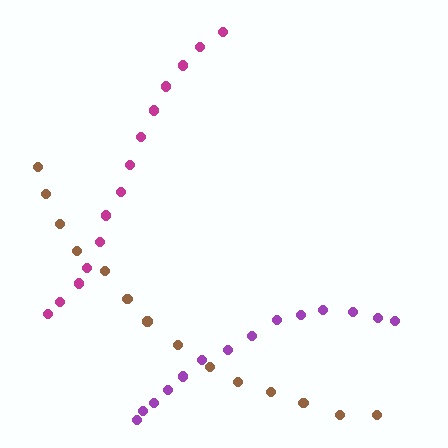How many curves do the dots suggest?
There are 3 distinct paths.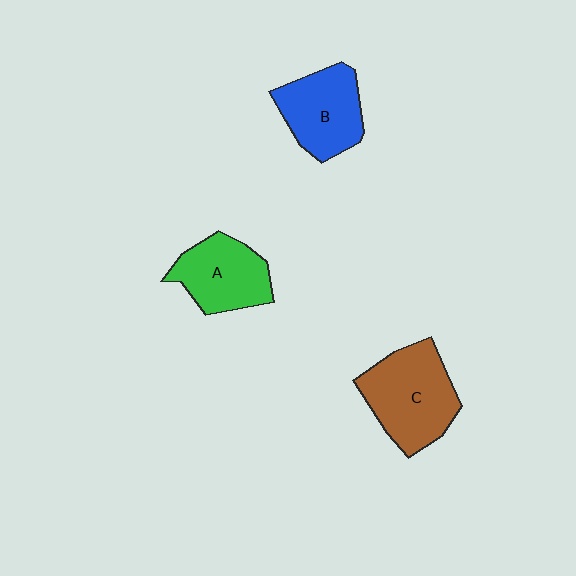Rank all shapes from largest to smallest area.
From largest to smallest: C (brown), B (blue), A (green).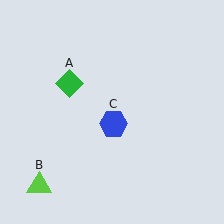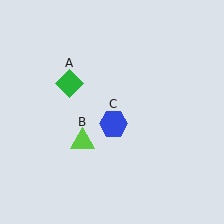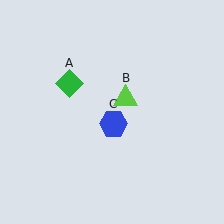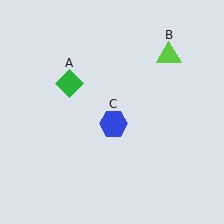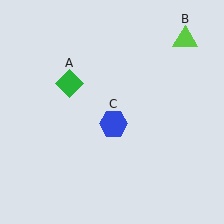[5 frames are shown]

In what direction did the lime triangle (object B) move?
The lime triangle (object B) moved up and to the right.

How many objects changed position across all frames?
1 object changed position: lime triangle (object B).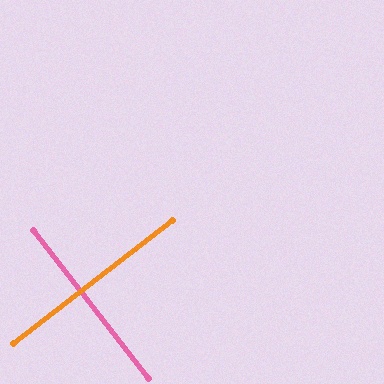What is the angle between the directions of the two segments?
Approximately 90 degrees.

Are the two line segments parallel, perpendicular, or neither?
Perpendicular — they meet at approximately 90°.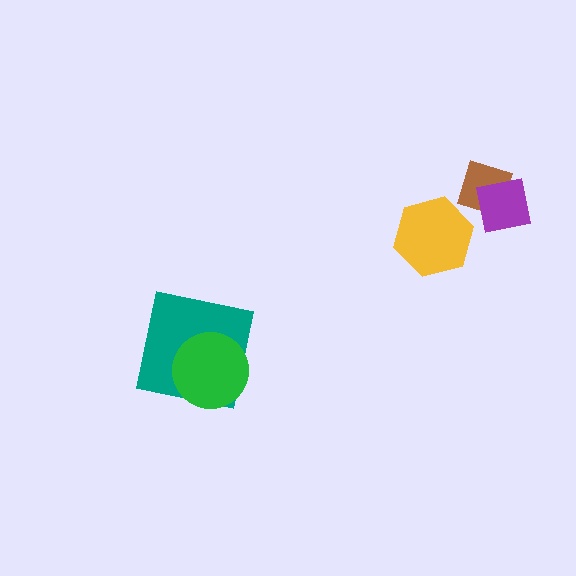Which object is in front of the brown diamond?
The purple square is in front of the brown diamond.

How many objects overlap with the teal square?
1 object overlaps with the teal square.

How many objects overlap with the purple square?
1 object overlaps with the purple square.